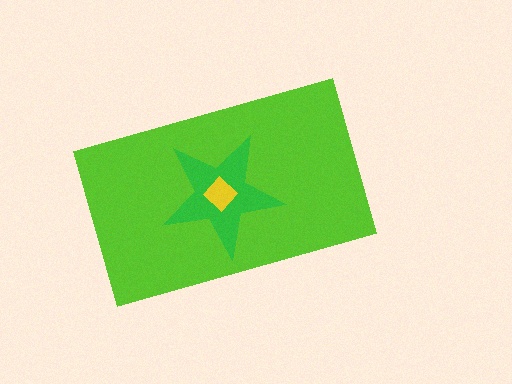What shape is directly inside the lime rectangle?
The green star.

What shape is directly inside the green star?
The yellow diamond.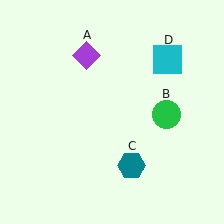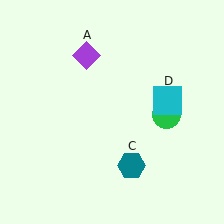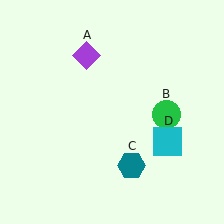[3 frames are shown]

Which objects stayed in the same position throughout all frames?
Purple diamond (object A) and green circle (object B) and teal hexagon (object C) remained stationary.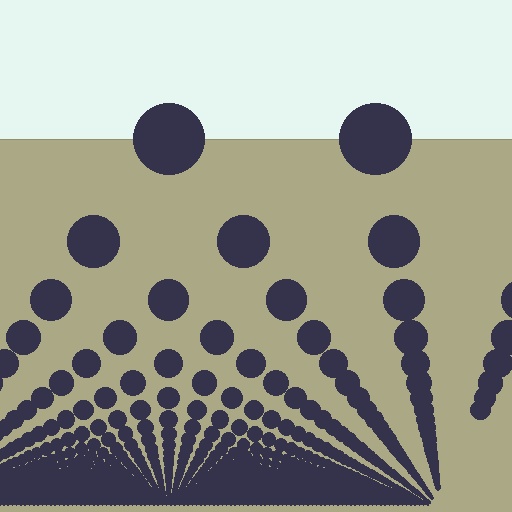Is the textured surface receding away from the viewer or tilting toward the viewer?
The surface appears to tilt toward the viewer. Texture elements get larger and sparser toward the top.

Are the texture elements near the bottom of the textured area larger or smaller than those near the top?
Smaller. The gradient is inverted — elements near the bottom are smaller and denser.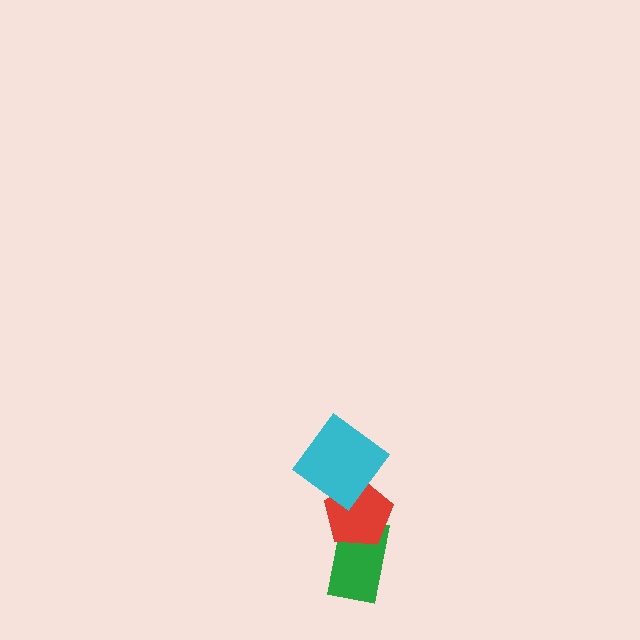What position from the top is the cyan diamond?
The cyan diamond is 1st from the top.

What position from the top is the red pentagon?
The red pentagon is 2nd from the top.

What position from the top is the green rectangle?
The green rectangle is 3rd from the top.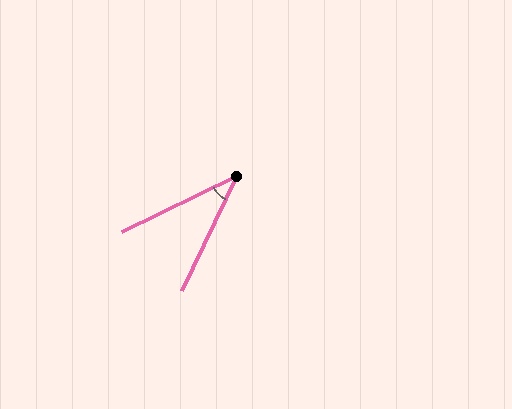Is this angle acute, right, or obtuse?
It is acute.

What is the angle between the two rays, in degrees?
Approximately 38 degrees.